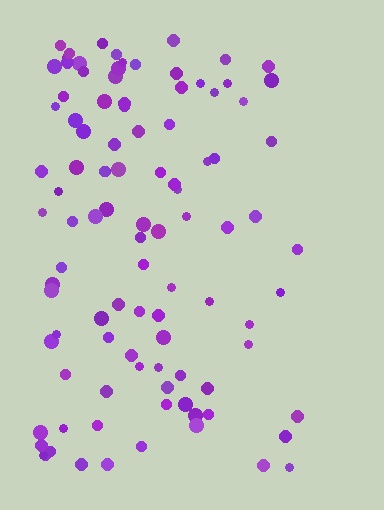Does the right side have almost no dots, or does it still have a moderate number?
Still a moderate number, just noticeably fewer than the left.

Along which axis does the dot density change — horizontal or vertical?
Horizontal.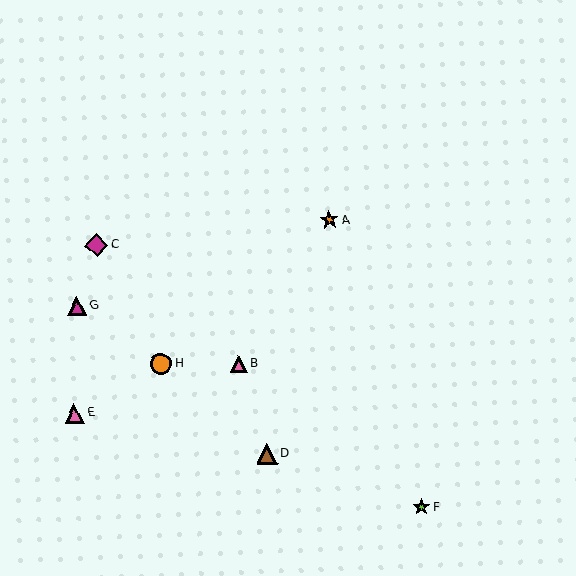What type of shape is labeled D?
Shape D is a brown triangle.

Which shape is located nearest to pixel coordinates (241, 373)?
The pink triangle (labeled B) at (239, 364) is nearest to that location.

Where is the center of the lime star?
The center of the lime star is at (422, 507).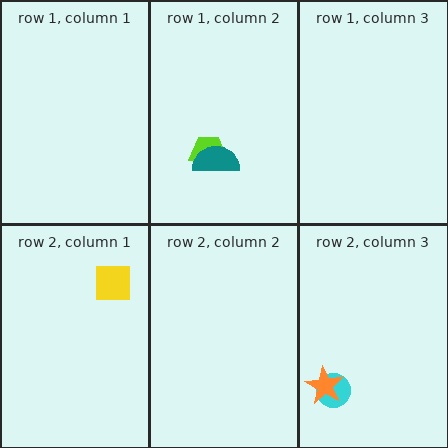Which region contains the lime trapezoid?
The row 1, column 2 region.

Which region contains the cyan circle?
The row 2, column 3 region.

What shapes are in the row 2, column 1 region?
The yellow square.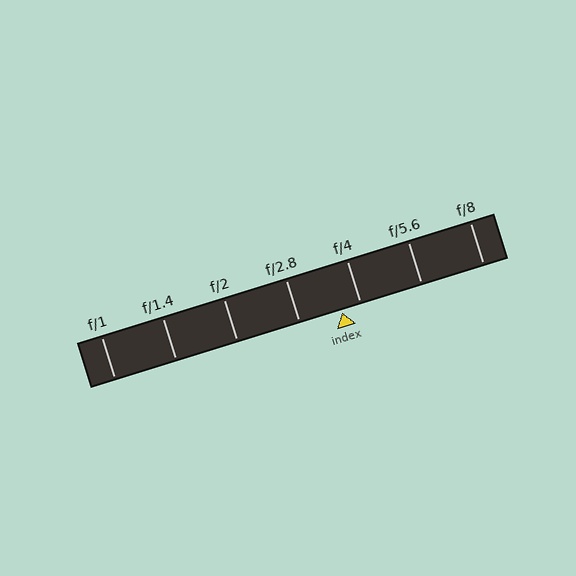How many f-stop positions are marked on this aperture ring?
There are 7 f-stop positions marked.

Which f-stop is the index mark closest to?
The index mark is closest to f/4.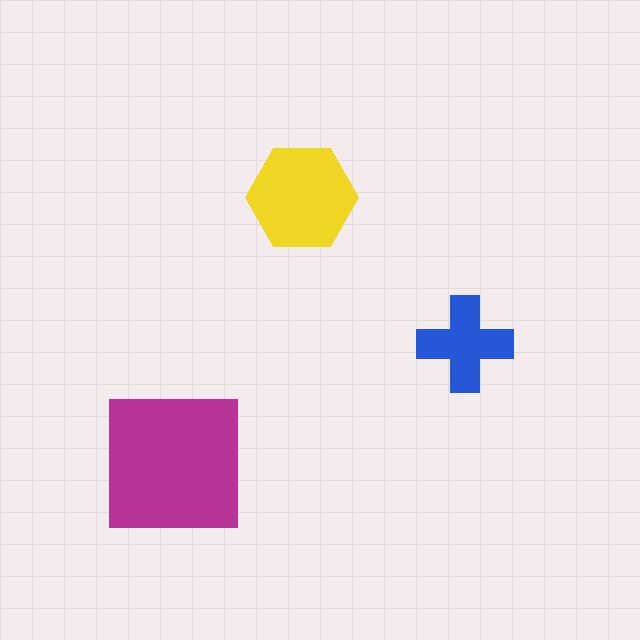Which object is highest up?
The yellow hexagon is topmost.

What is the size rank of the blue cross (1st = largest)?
3rd.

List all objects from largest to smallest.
The magenta square, the yellow hexagon, the blue cross.